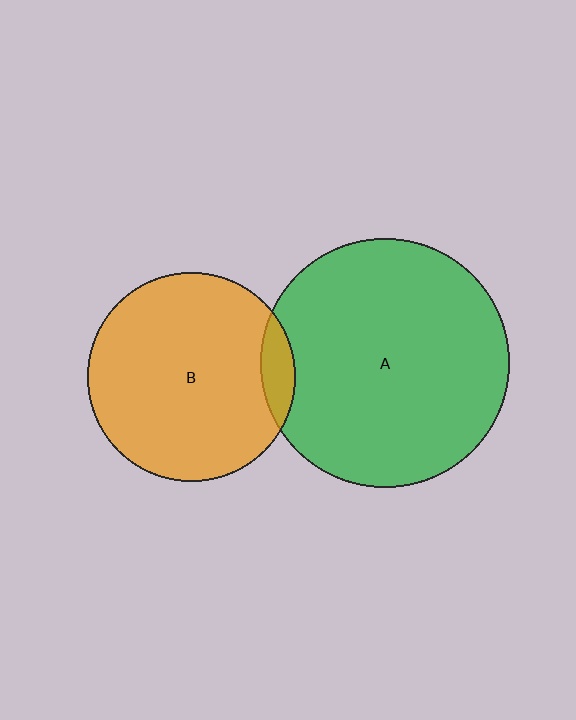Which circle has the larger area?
Circle A (green).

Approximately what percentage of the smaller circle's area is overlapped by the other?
Approximately 10%.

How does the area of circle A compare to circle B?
Approximately 1.4 times.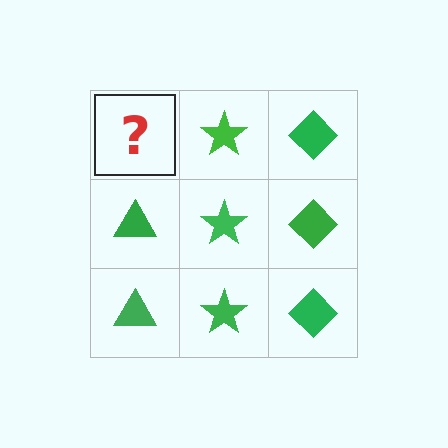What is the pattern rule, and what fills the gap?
The rule is that each column has a consistent shape. The gap should be filled with a green triangle.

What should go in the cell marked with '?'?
The missing cell should contain a green triangle.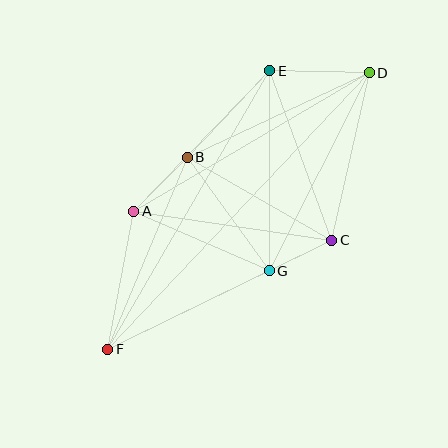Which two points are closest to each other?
Points C and G are closest to each other.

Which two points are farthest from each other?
Points D and F are farthest from each other.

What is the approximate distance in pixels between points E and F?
The distance between E and F is approximately 322 pixels.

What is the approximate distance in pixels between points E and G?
The distance between E and G is approximately 200 pixels.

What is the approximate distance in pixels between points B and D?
The distance between B and D is approximately 200 pixels.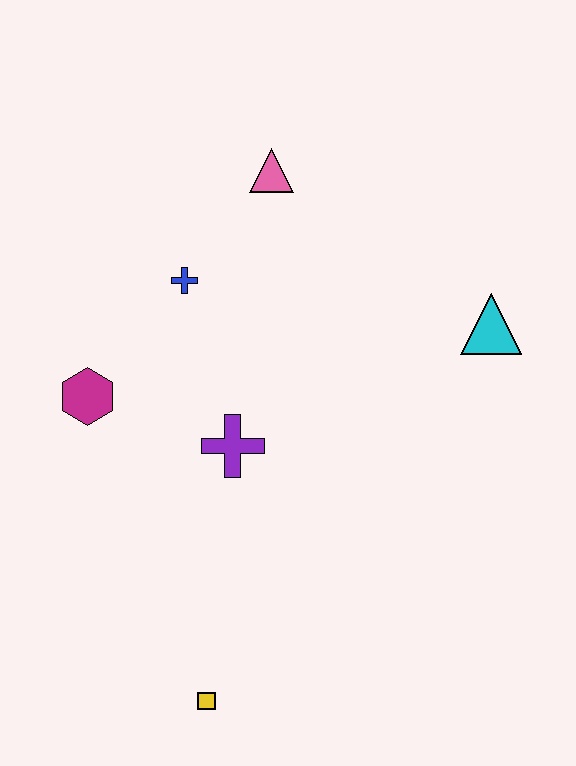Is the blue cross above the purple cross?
Yes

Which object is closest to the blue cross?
The pink triangle is closest to the blue cross.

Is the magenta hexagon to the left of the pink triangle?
Yes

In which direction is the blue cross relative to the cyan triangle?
The blue cross is to the left of the cyan triangle.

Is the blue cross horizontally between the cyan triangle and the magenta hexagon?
Yes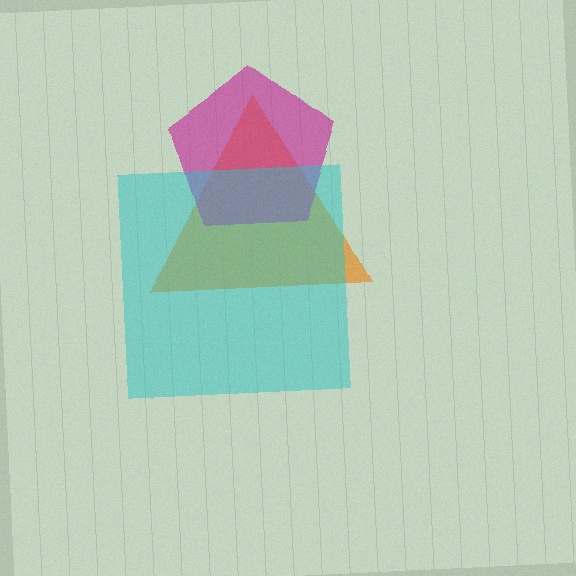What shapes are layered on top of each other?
The layered shapes are: an orange triangle, a magenta pentagon, a cyan square.